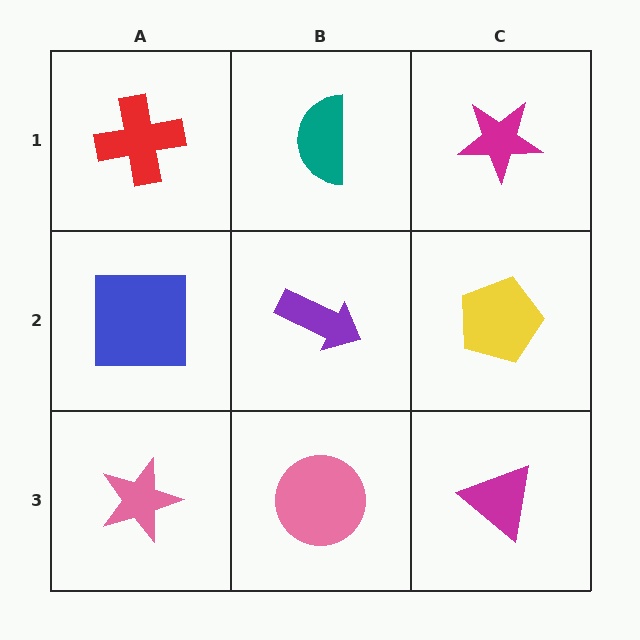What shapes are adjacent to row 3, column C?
A yellow pentagon (row 2, column C), a pink circle (row 3, column B).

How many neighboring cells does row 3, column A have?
2.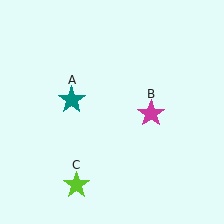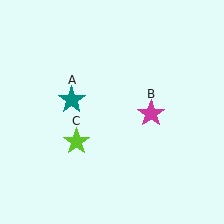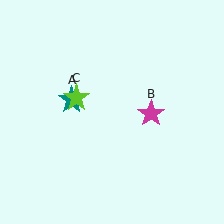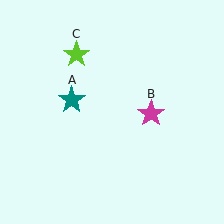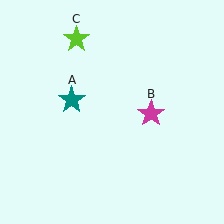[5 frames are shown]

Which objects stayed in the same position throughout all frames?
Teal star (object A) and magenta star (object B) remained stationary.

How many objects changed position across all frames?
1 object changed position: lime star (object C).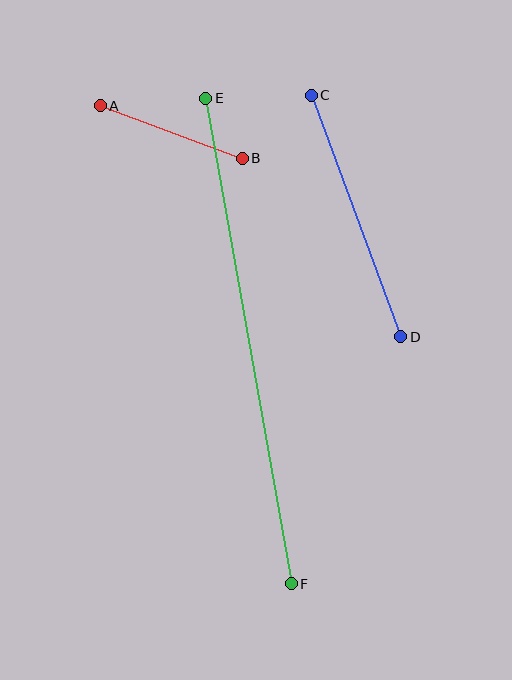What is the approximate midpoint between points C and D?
The midpoint is at approximately (356, 216) pixels.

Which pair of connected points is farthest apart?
Points E and F are farthest apart.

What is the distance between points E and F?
The distance is approximately 493 pixels.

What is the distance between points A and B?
The distance is approximately 151 pixels.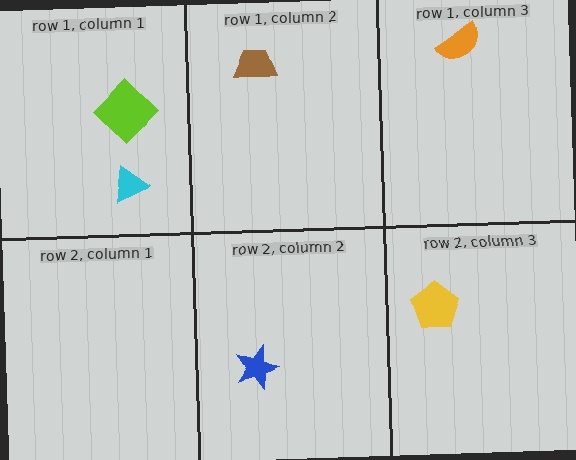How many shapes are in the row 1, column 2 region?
1.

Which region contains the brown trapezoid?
The row 1, column 2 region.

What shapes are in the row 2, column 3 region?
The yellow pentagon.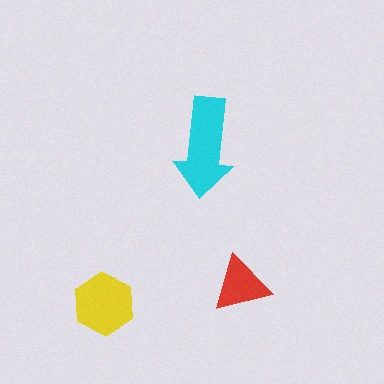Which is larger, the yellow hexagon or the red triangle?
The yellow hexagon.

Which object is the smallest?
The red triangle.